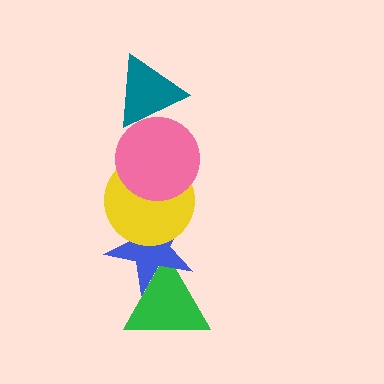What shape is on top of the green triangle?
The blue star is on top of the green triangle.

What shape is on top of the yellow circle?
The pink circle is on top of the yellow circle.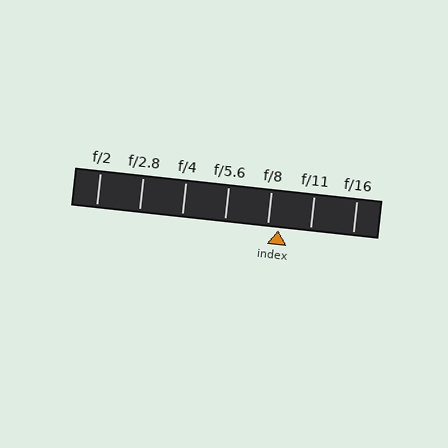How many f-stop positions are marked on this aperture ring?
There are 7 f-stop positions marked.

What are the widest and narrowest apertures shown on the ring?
The widest aperture shown is f/2 and the narrowest is f/16.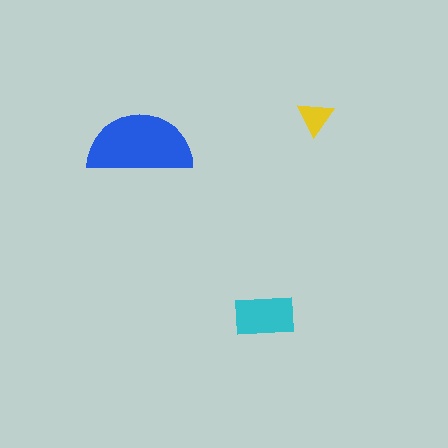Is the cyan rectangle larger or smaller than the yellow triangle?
Larger.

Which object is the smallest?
The yellow triangle.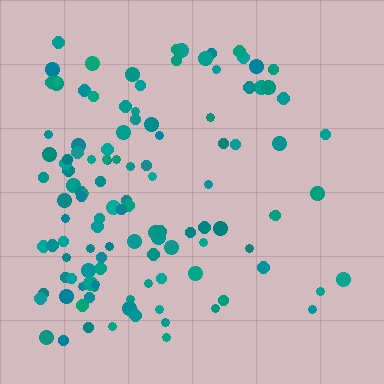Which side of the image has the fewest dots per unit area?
The right.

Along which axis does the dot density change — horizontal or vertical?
Horizontal.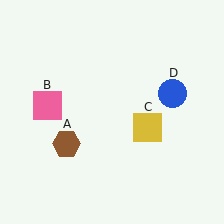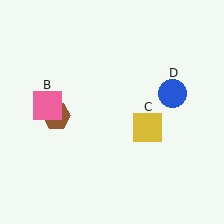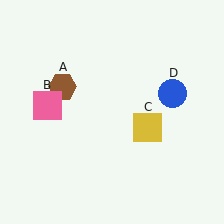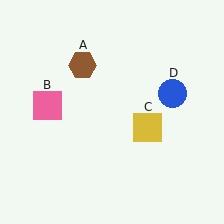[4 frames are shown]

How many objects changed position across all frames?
1 object changed position: brown hexagon (object A).